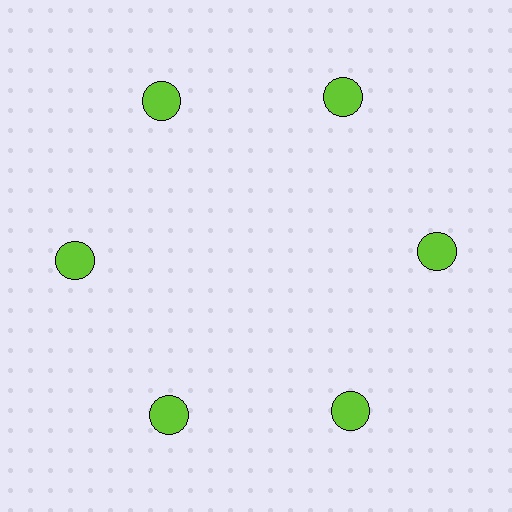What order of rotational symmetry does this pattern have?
This pattern has 6-fold rotational symmetry.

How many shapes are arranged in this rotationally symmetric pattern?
There are 6 shapes, arranged in 6 groups of 1.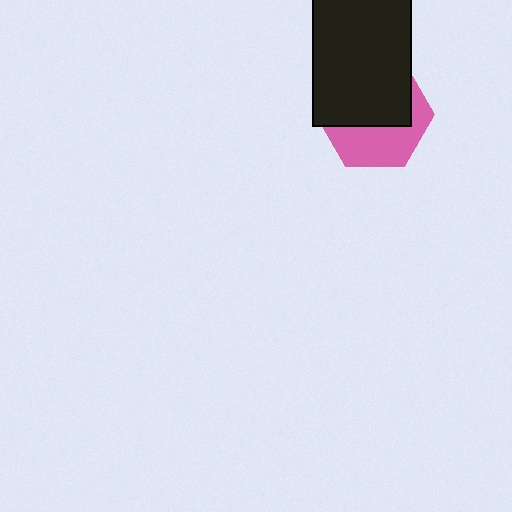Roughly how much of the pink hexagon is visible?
A small part of it is visible (roughly 42%).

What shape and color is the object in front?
The object in front is a black rectangle.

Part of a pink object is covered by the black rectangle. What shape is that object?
It is a hexagon.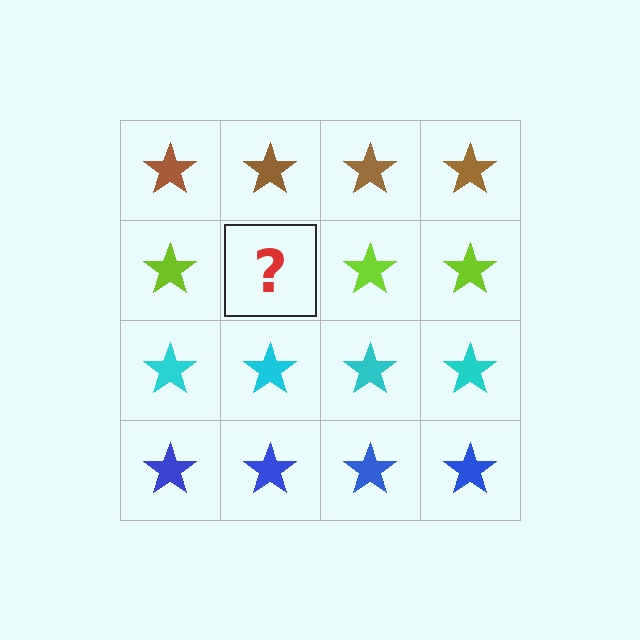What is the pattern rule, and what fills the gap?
The rule is that each row has a consistent color. The gap should be filled with a lime star.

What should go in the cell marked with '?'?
The missing cell should contain a lime star.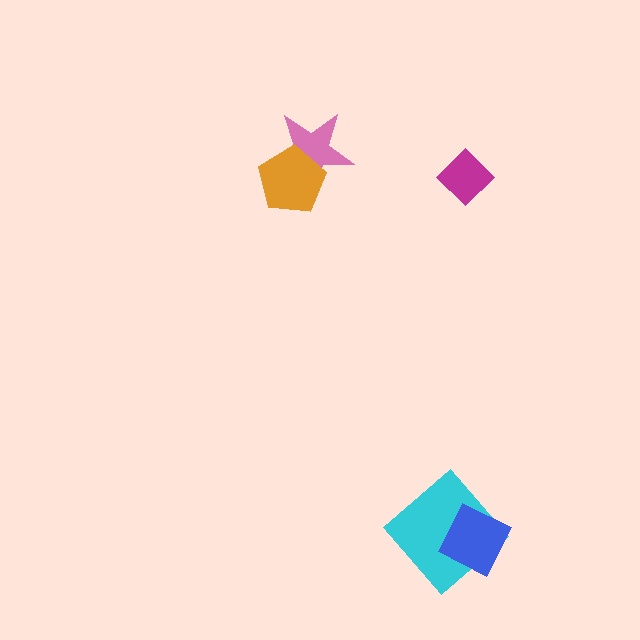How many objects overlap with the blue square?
1 object overlaps with the blue square.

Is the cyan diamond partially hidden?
Yes, it is partially covered by another shape.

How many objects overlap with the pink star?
1 object overlaps with the pink star.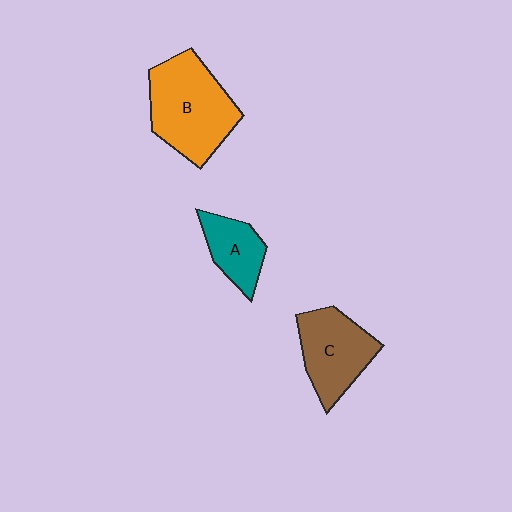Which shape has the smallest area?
Shape A (teal).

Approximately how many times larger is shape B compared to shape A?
Approximately 2.0 times.